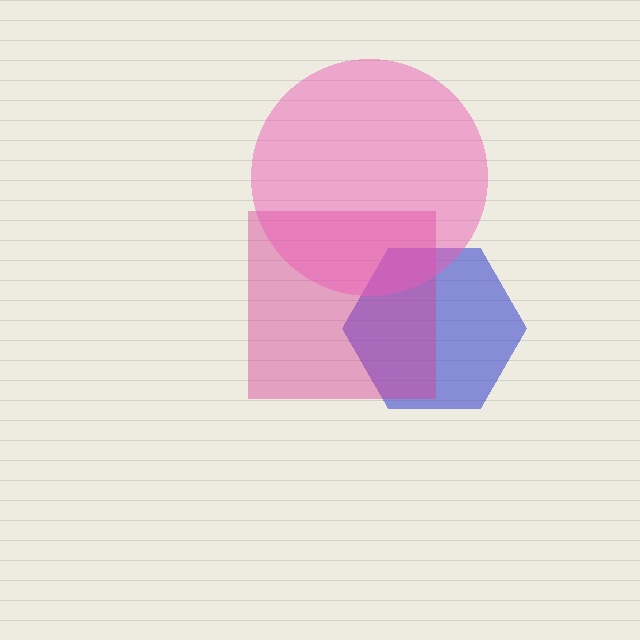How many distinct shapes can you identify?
There are 3 distinct shapes: a blue hexagon, a magenta square, a pink circle.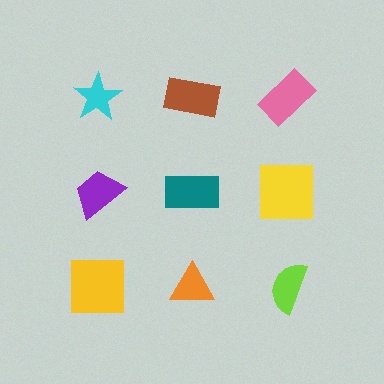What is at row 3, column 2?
An orange triangle.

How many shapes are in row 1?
3 shapes.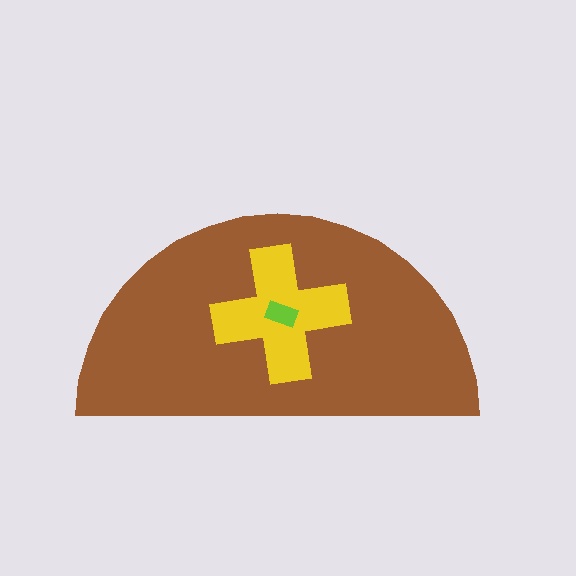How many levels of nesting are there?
3.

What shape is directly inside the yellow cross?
The lime rectangle.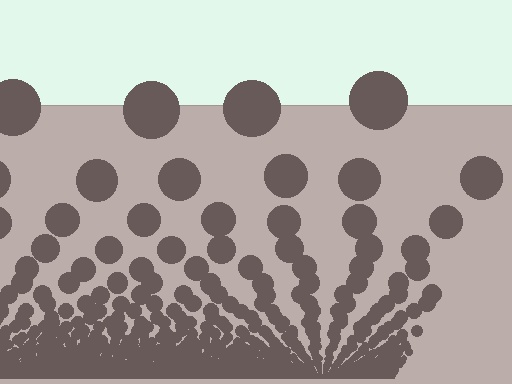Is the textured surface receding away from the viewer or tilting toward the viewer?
The surface appears to tilt toward the viewer. Texture elements get larger and sparser toward the top.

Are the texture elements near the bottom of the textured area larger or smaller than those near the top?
Smaller. The gradient is inverted — elements near the bottom are smaller and denser.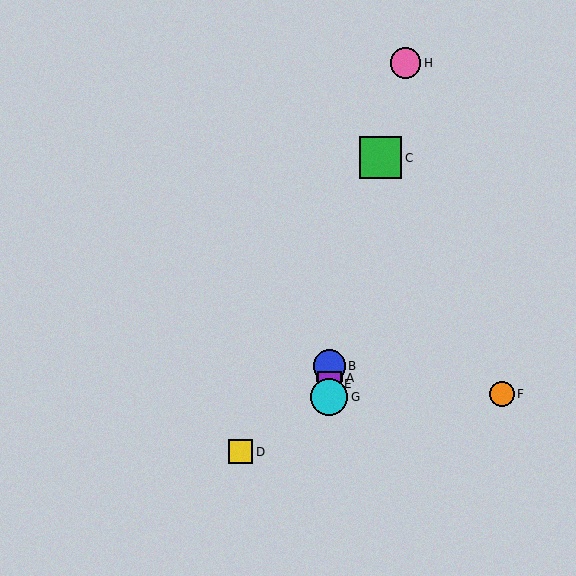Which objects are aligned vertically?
Objects A, B, E, G are aligned vertically.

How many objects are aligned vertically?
4 objects (A, B, E, G) are aligned vertically.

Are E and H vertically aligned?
No, E is at x≈329 and H is at x≈405.